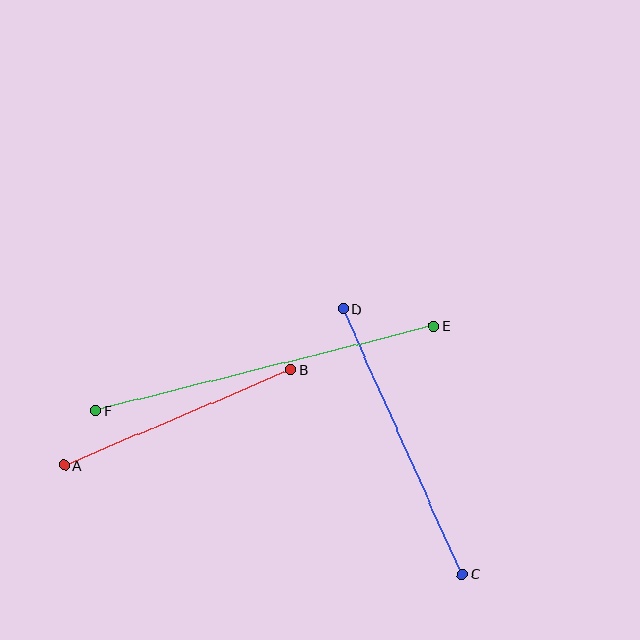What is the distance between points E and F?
The distance is approximately 348 pixels.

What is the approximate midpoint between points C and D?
The midpoint is at approximately (403, 441) pixels.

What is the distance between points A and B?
The distance is approximately 247 pixels.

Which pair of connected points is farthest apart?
Points E and F are farthest apart.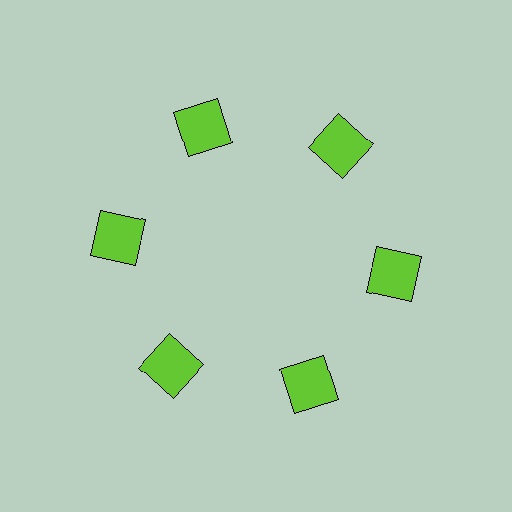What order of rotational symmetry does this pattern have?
This pattern has 6-fold rotational symmetry.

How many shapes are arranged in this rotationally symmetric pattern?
There are 6 shapes, arranged in 6 groups of 1.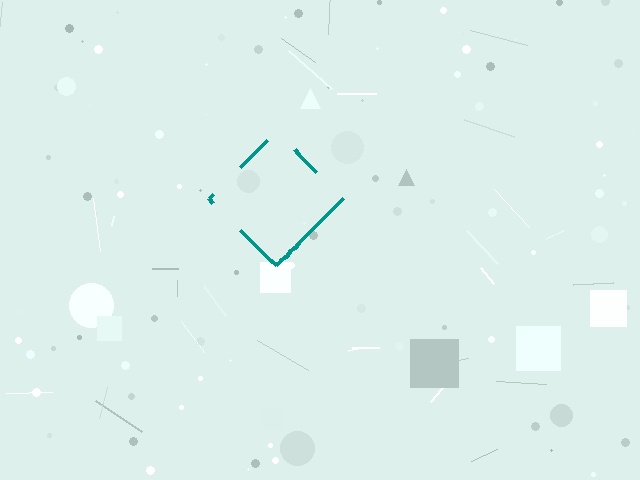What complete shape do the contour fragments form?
The contour fragments form a diamond.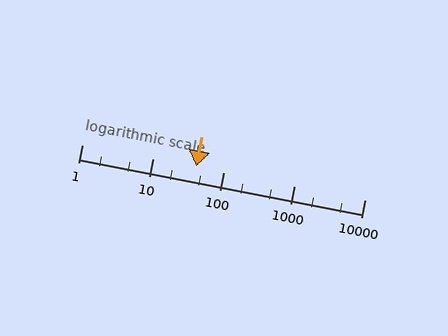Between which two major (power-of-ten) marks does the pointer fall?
The pointer is between 10 and 100.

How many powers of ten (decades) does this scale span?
The scale spans 4 decades, from 1 to 10000.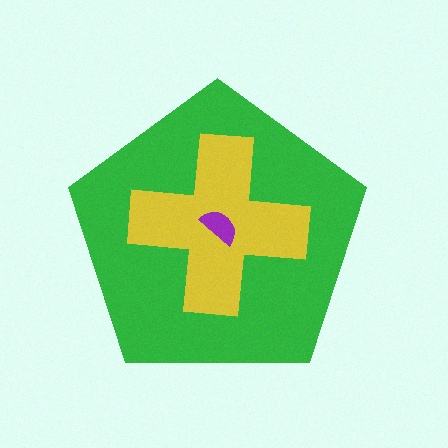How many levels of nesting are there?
3.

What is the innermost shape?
The purple semicircle.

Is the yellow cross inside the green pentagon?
Yes.